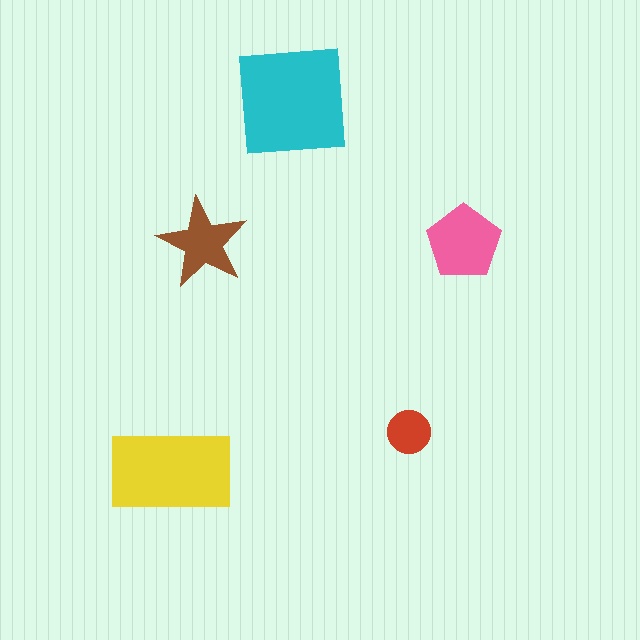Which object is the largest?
The cyan square.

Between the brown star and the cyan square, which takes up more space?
The cyan square.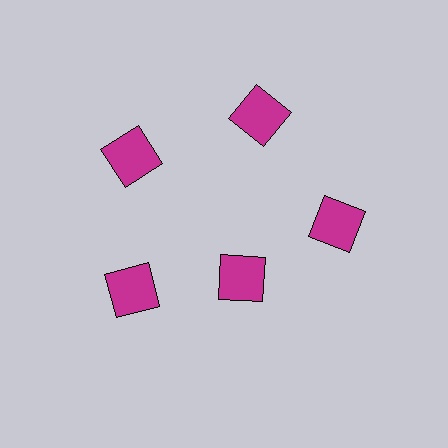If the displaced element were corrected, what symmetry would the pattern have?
It would have 5-fold rotational symmetry — the pattern would map onto itself every 72 degrees.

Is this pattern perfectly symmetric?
No. The 5 magenta squares are arranged in a ring, but one element near the 5 o'clock position is pulled inward toward the center, breaking the 5-fold rotational symmetry.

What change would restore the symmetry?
The symmetry would be restored by moving it outward, back onto the ring so that all 5 squares sit at equal angles and equal distance from the center.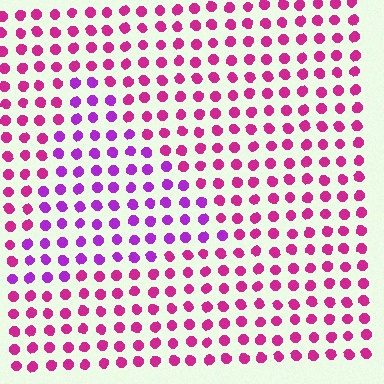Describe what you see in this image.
The image is filled with small magenta elements in a uniform arrangement. A triangle-shaped region is visible where the elements are tinted to a slightly different hue, forming a subtle color boundary.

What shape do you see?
I see a triangle.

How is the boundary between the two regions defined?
The boundary is defined purely by a slight shift in hue (about 34 degrees). Spacing, size, and orientation are identical on both sides.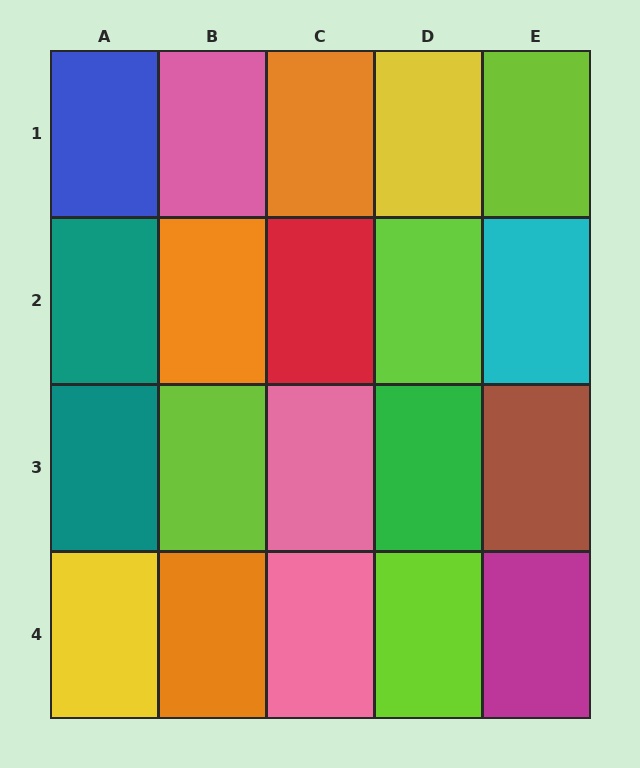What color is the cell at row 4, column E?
Magenta.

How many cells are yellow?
2 cells are yellow.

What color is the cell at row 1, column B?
Pink.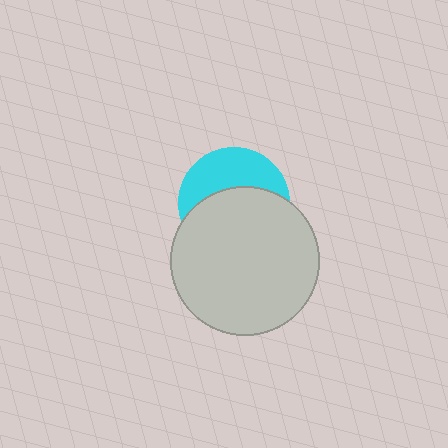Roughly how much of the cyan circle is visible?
A small part of it is visible (roughly 40%).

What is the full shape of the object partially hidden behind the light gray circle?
The partially hidden object is a cyan circle.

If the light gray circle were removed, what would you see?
You would see the complete cyan circle.